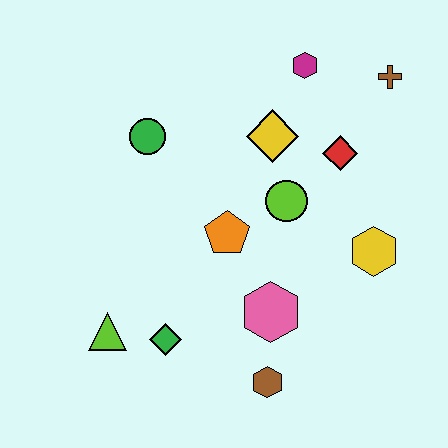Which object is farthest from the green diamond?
The brown cross is farthest from the green diamond.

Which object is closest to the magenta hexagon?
The yellow diamond is closest to the magenta hexagon.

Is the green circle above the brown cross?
No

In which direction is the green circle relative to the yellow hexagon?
The green circle is to the left of the yellow hexagon.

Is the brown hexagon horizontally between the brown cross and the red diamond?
No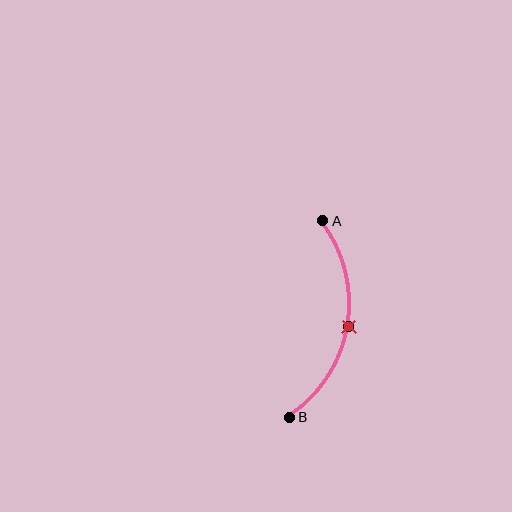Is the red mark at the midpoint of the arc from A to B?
Yes. The red mark lies on the arc at equal arc-length from both A and B — it is the arc midpoint.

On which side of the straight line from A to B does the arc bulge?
The arc bulges to the right of the straight line connecting A and B.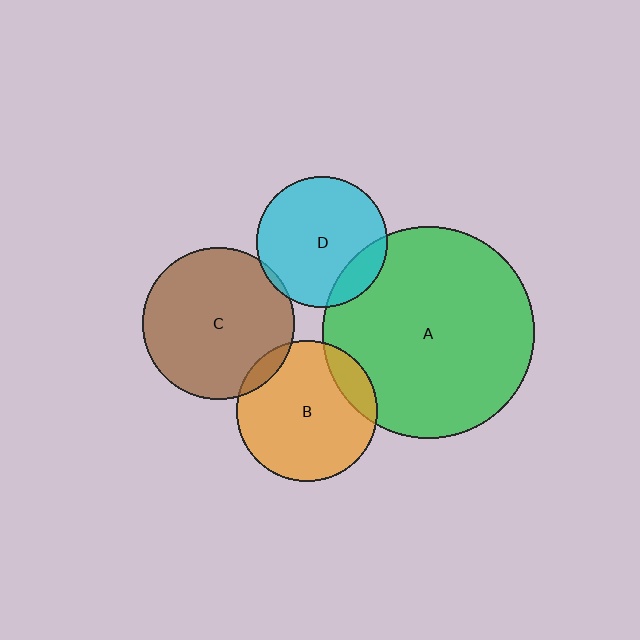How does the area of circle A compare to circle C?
Approximately 1.9 times.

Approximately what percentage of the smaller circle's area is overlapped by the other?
Approximately 5%.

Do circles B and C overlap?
Yes.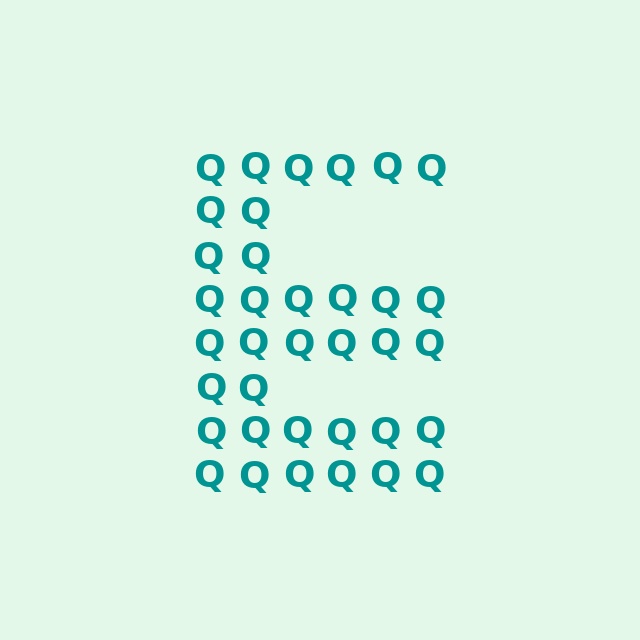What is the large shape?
The large shape is the letter E.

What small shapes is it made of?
It is made of small letter Q's.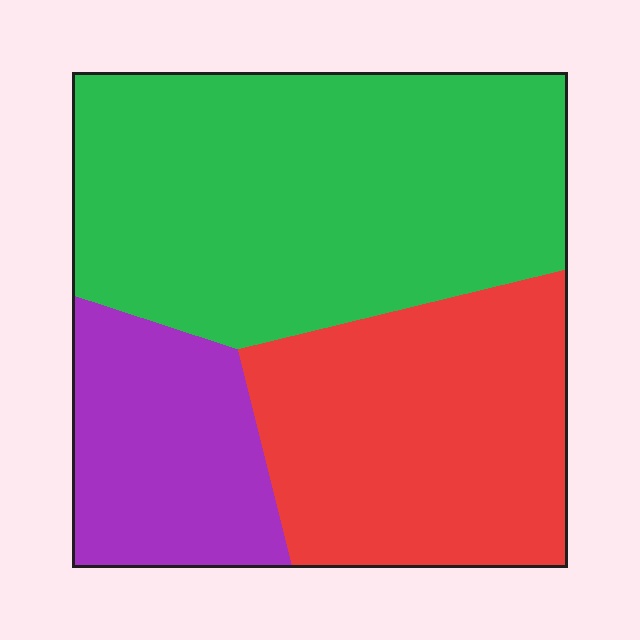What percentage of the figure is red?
Red covers around 30% of the figure.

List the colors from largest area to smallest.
From largest to smallest: green, red, purple.